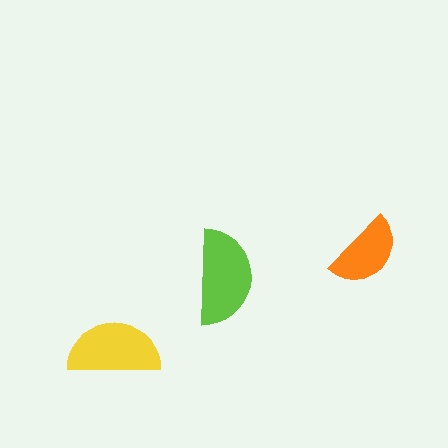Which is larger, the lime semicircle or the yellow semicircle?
The lime one.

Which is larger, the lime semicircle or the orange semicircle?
The lime one.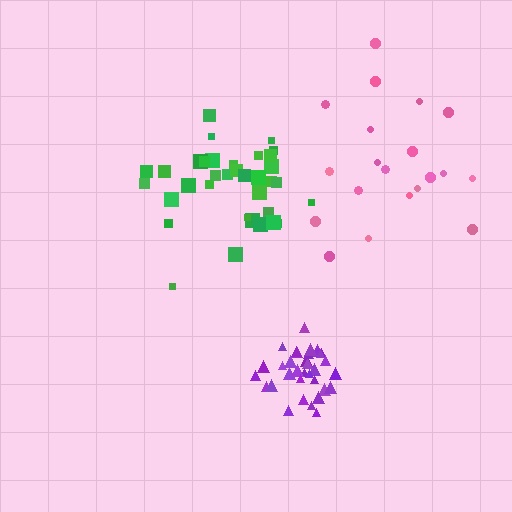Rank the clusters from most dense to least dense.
purple, green, pink.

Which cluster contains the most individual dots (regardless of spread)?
Green (35).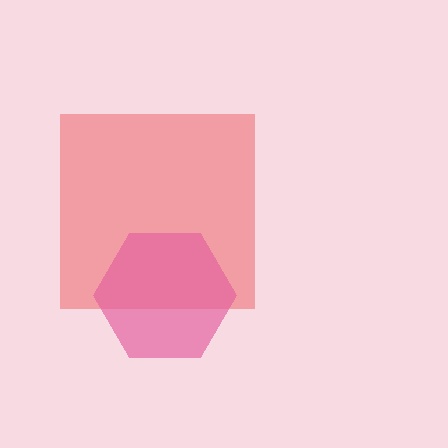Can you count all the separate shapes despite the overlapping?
Yes, there are 2 separate shapes.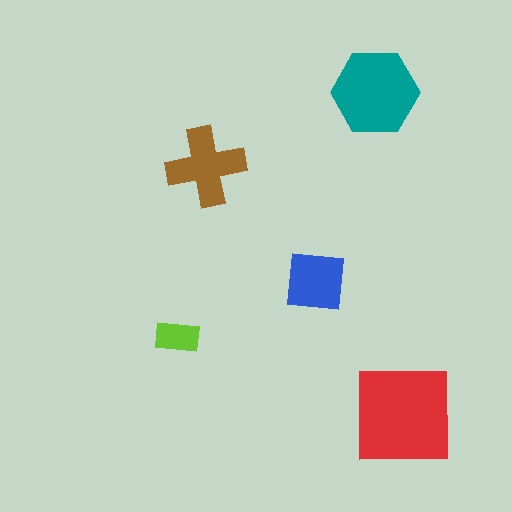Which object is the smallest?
The lime rectangle.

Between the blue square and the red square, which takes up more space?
The red square.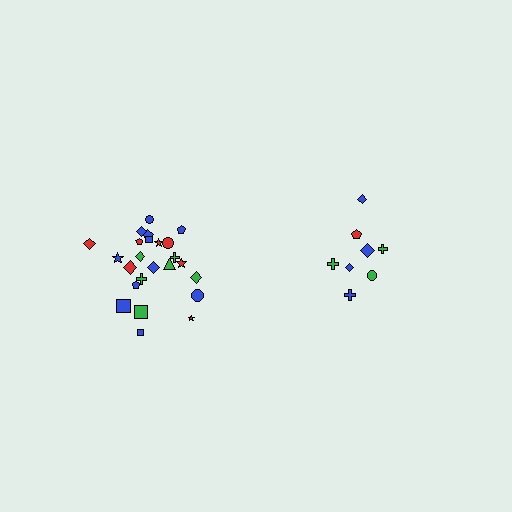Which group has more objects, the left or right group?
The left group.